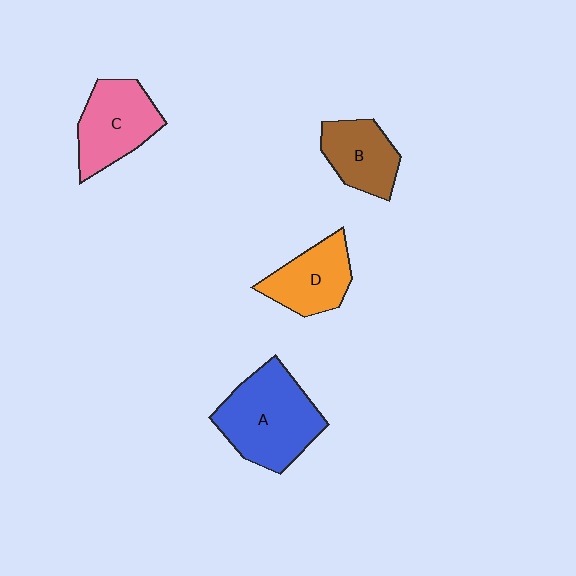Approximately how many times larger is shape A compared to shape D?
Approximately 1.6 times.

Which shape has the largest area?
Shape A (blue).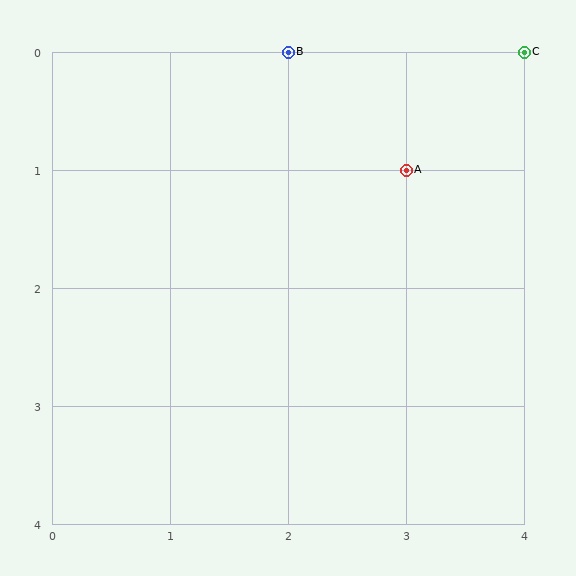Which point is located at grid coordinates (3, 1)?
Point A is at (3, 1).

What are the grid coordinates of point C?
Point C is at grid coordinates (4, 0).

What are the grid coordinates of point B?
Point B is at grid coordinates (2, 0).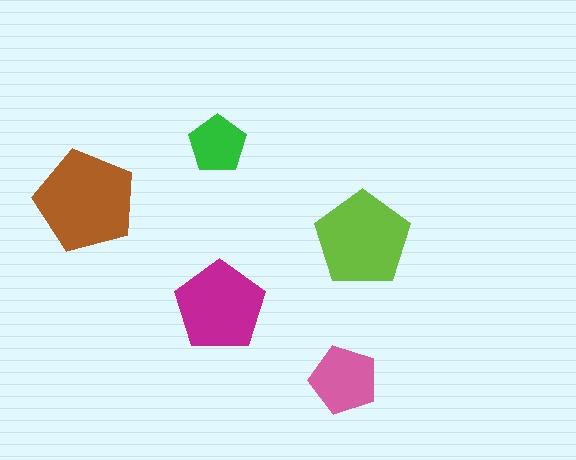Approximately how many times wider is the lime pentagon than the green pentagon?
About 1.5 times wider.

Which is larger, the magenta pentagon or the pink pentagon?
The magenta one.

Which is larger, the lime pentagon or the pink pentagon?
The lime one.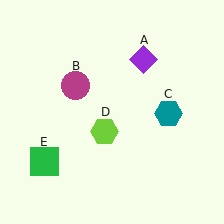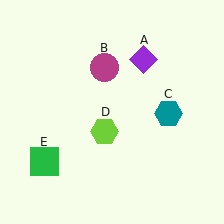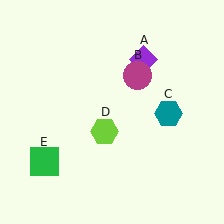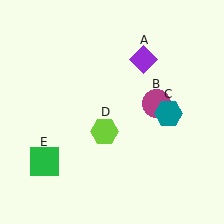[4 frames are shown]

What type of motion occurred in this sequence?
The magenta circle (object B) rotated clockwise around the center of the scene.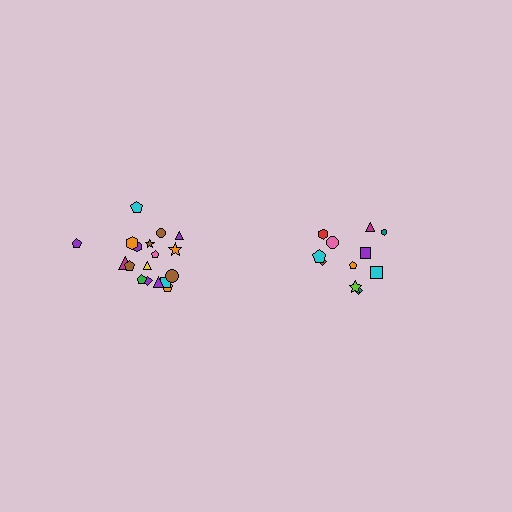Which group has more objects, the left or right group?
The left group.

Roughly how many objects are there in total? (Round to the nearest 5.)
Roughly 30 objects in total.